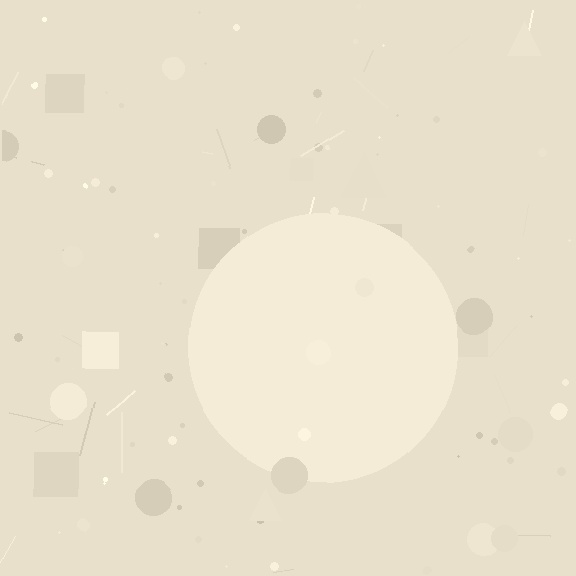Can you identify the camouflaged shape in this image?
The camouflaged shape is a circle.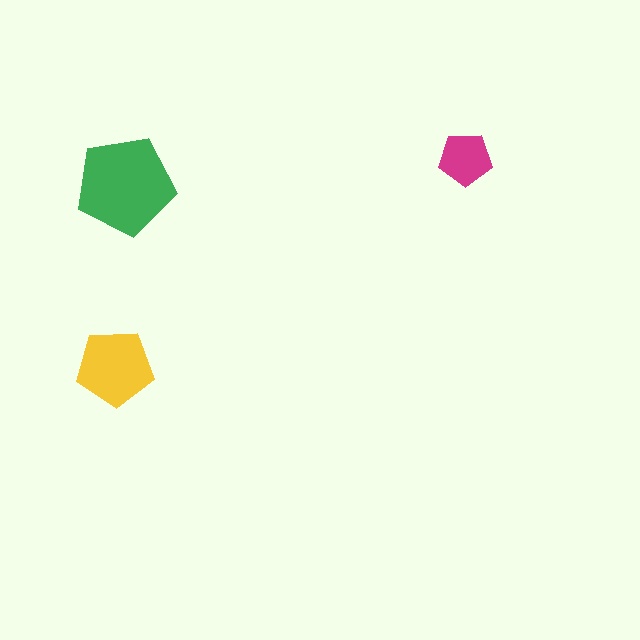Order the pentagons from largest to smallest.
the green one, the yellow one, the magenta one.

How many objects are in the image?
There are 3 objects in the image.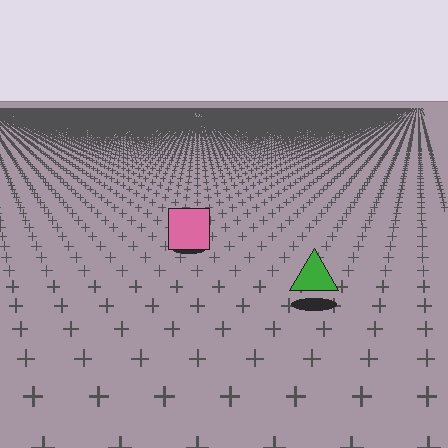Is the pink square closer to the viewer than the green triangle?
No. The green triangle is closer — you can tell from the texture gradient: the ground texture is coarser near it.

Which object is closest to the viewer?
The green triangle is closest. The texture marks near it are larger and more spread out.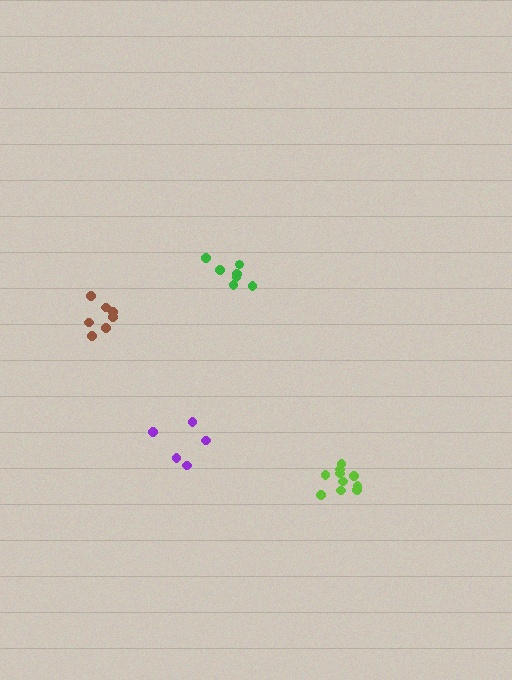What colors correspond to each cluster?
The clusters are colored: lime, purple, green, brown.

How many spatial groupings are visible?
There are 4 spatial groupings.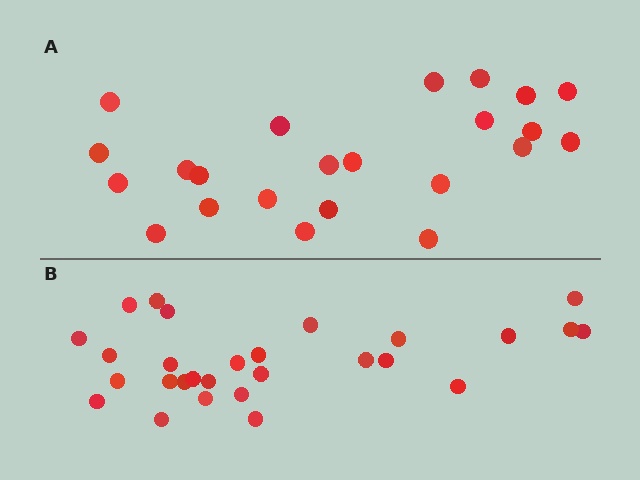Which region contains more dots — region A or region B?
Region B (the bottom region) has more dots.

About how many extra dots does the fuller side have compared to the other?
Region B has about 5 more dots than region A.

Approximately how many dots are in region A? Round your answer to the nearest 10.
About 20 dots. (The exact count is 23, which rounds to 20.)